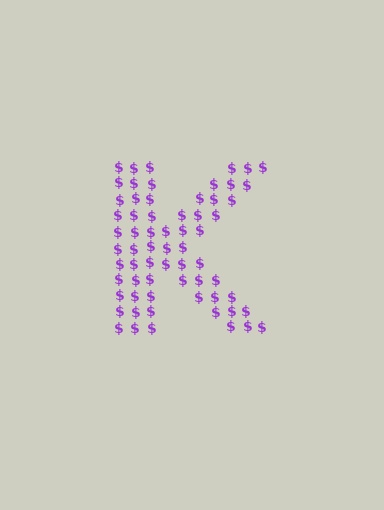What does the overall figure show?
The overall figure shows the letter K.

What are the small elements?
The small elements are dollar signs.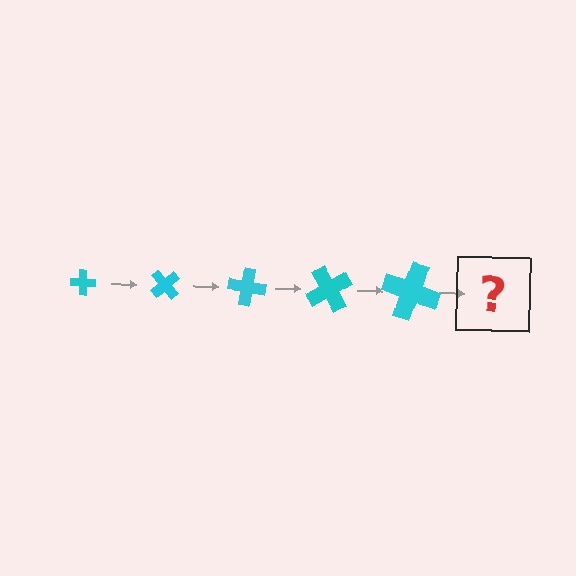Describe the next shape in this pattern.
It should be a cross, larger than the previous one and rotated 250 degrees from the start.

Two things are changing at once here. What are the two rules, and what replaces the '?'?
The two rules are that the cross grows larger each step and it rotates 50 degrees each step. The '?' should be a cross, larger than the previous one and rotated 250 degrees from the start.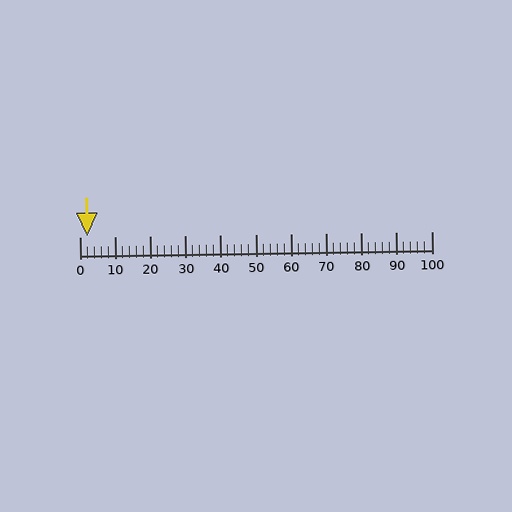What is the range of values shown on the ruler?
The ruler shows values from 0 to 100.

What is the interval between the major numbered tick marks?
The major tick marks are spaced 10 units apart.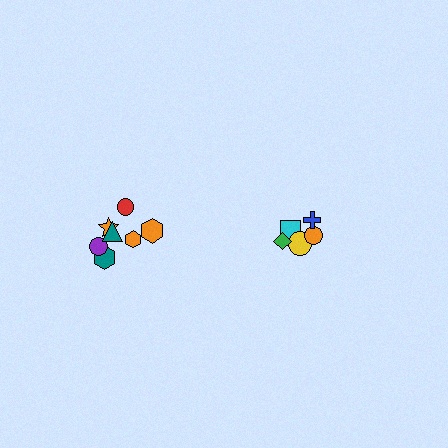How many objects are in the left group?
There are 7 objects.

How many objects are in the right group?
There are 5 objects.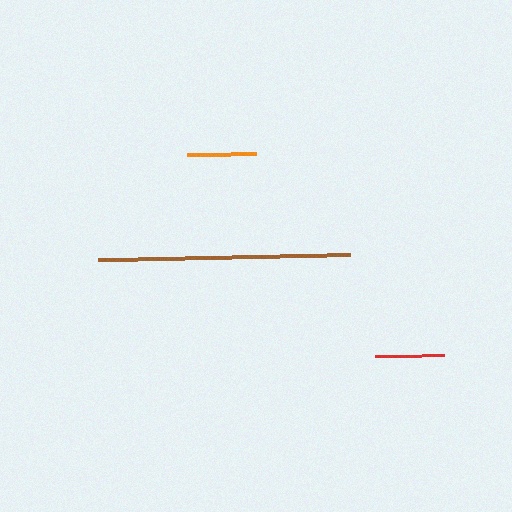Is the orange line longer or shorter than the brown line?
The brown line is longer than the orange line.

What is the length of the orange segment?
The orange segment is approximately 68 pixels long.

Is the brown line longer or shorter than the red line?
The brown line is longer than the red line.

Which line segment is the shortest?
The red line is the shortest at approximately 68 pixels.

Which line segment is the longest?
The brown line is the longest at approximately 253 pixels.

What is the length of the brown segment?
The brown segment is approximately 253 pixels long.